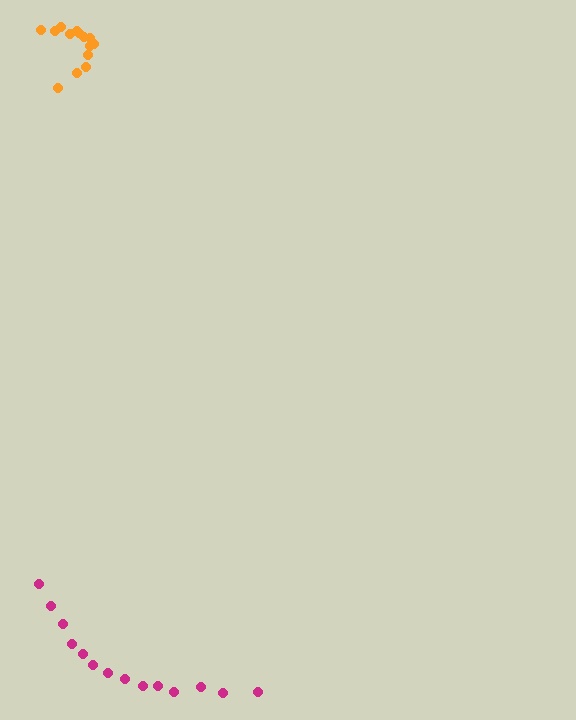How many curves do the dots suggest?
There are 2 distinct paths.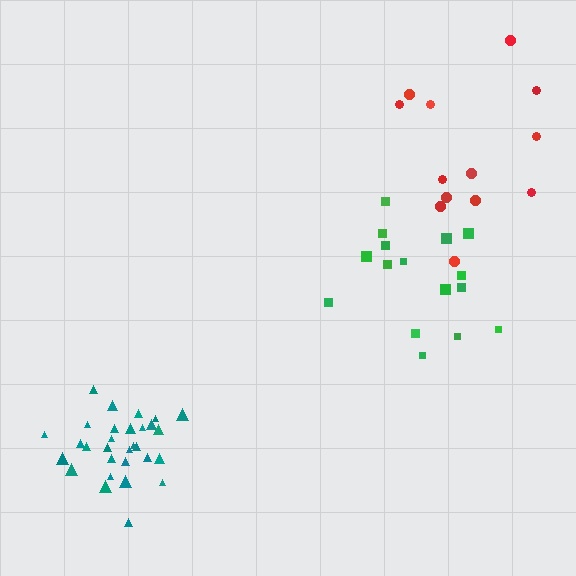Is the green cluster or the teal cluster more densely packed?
Teal.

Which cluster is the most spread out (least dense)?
Red.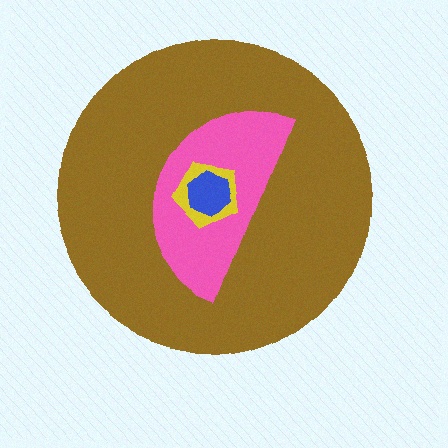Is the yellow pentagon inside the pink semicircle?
Yes.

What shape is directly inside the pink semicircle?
The yellow pentagon.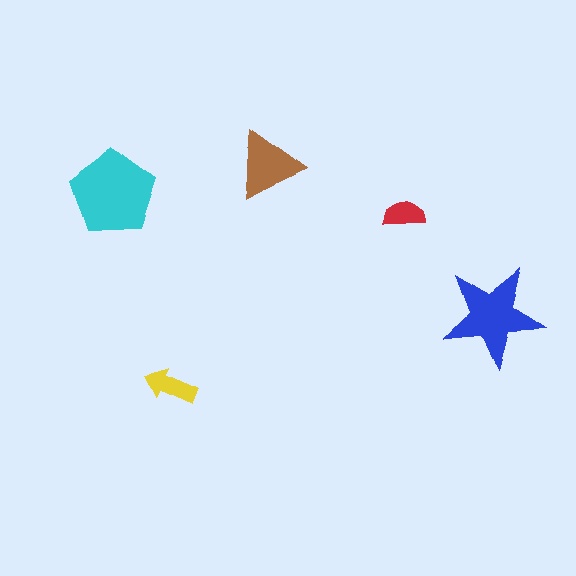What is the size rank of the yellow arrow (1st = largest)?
4th.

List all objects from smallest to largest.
The red semicircle, the yellow arrow, the brown triangle, the blue star, the cyan pentagon.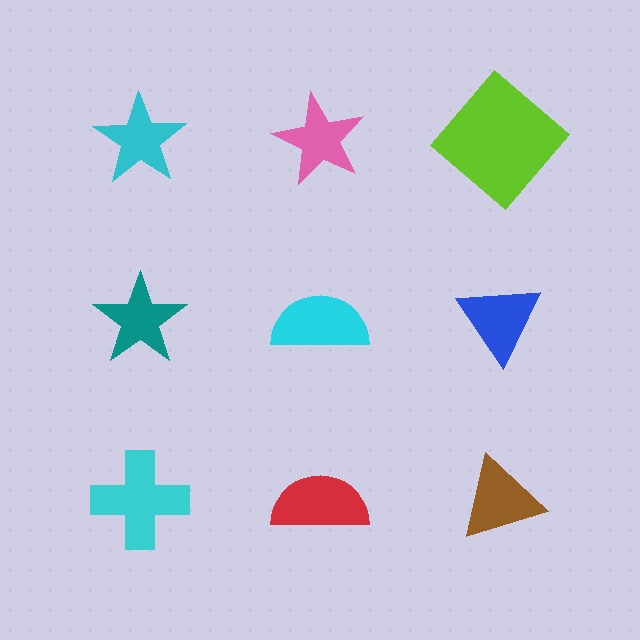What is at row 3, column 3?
A brown triangle.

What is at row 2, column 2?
A cyan semicircle.